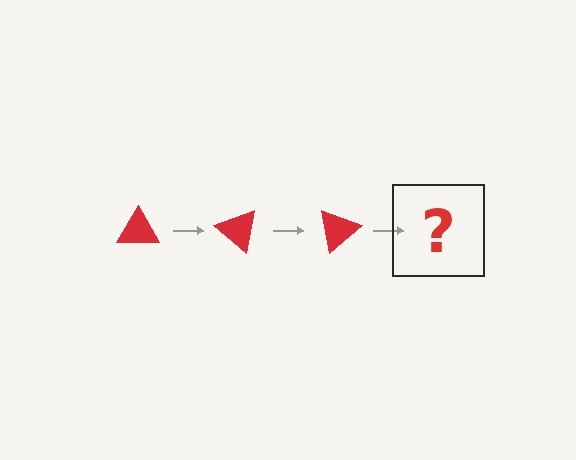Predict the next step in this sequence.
The next step is a red triangle rotated 120 degrees.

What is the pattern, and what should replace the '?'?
The pattern is that the triangle rotates 40 degrees each step. The '?' should be a red triangle rotated 120 degrees.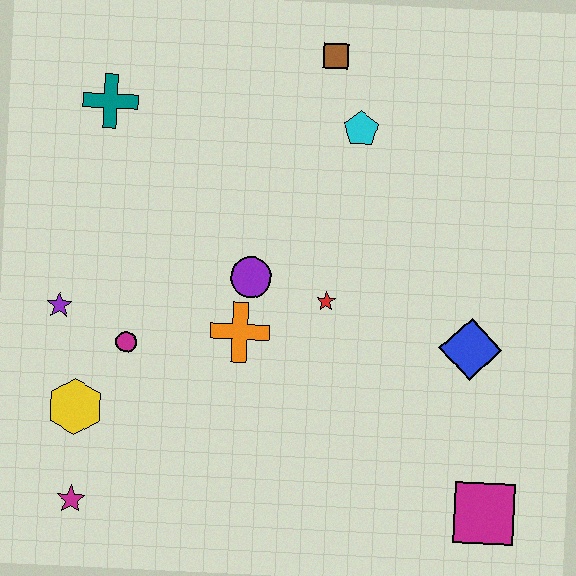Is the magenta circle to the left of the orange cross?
Yes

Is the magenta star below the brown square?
Yes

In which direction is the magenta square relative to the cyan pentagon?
The magenta square is below the cyan pentagon.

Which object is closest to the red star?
The purple circle is closest to the red star.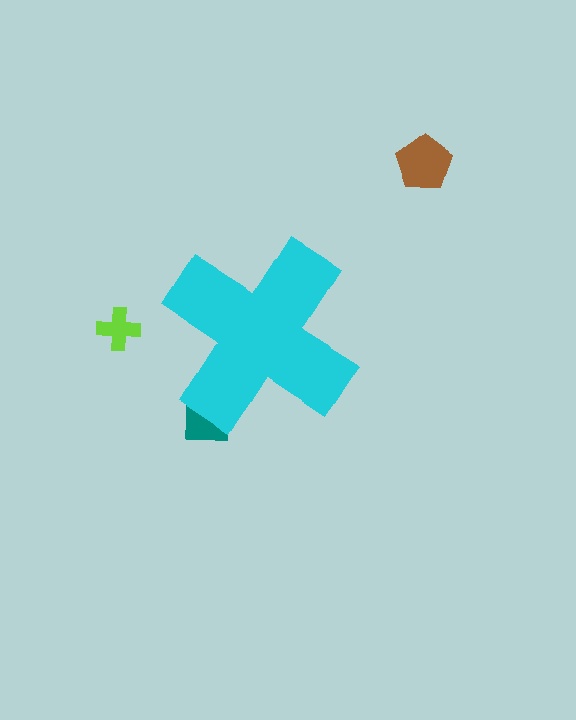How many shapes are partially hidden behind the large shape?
1 shape is partially hidden.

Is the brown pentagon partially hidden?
No, the brown pentagon is fully visible.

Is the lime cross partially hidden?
No, the lime cross is fully visible.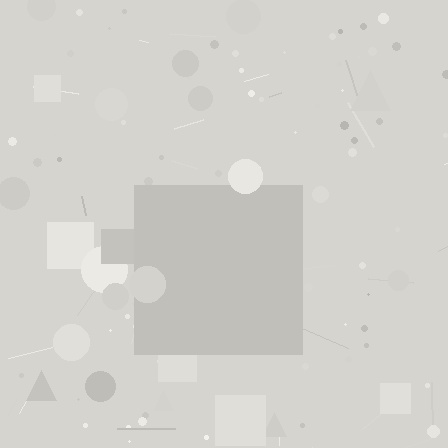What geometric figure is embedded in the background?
A square is embedded in the background.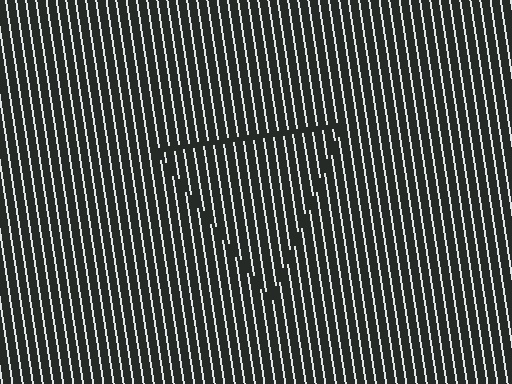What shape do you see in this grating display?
An illusory triangle. The interior of the shape contains the same grating, shifted by half a period — the contour is defined by the phase discontinuity where line-ends from the inner and outer gratings abut.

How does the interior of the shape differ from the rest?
The interior of the shape contains the same grating, shifted by half a period — the contour is defined by the phase discontinuity where line-ends from the inner and outer gratings abut.